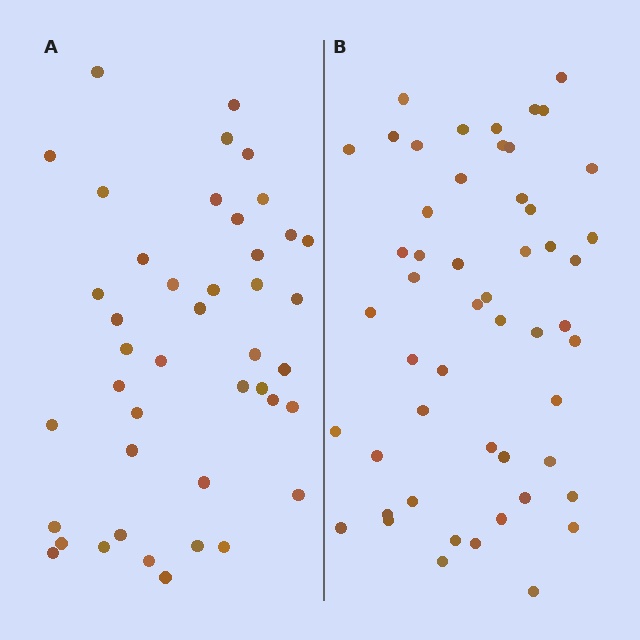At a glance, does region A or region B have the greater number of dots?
Region B (the right region) has more dots.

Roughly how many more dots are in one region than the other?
Region B has roughly 8 or so more dots than region A.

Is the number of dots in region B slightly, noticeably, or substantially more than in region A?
Region B has only slightly more — the two regions are fairly close. The ratio is roughly 1.2 to 1.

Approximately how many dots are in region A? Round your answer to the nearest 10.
About 40 dots. (The exact count is 43, which rounds to 40.)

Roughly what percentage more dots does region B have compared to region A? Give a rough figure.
About 20% more.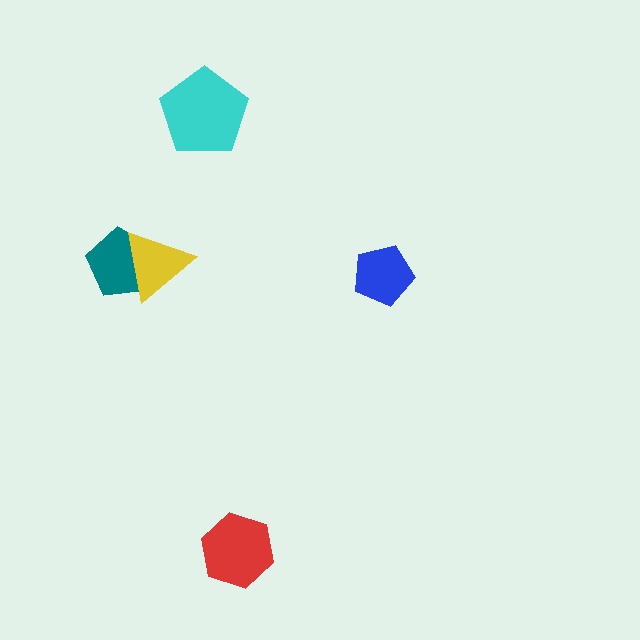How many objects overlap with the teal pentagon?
1 object overlaps with the teal pentagon.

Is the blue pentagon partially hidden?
No, no other shape covers it.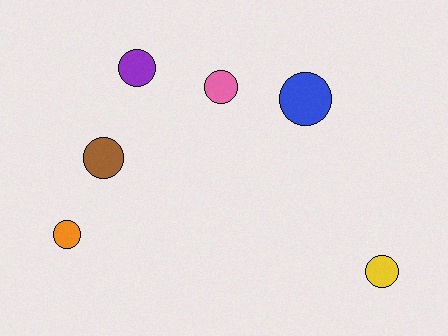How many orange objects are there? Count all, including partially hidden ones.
There is 1 orange object.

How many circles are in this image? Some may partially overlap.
There are 6 circles.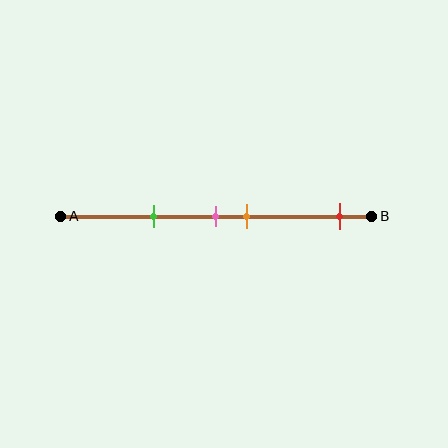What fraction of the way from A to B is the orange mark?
The orange mark is approximately 60% (0.6) of the way from A to B.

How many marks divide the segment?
There are 4 marks dividing the segment.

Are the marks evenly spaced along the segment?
No, the marks are not evenly spaced.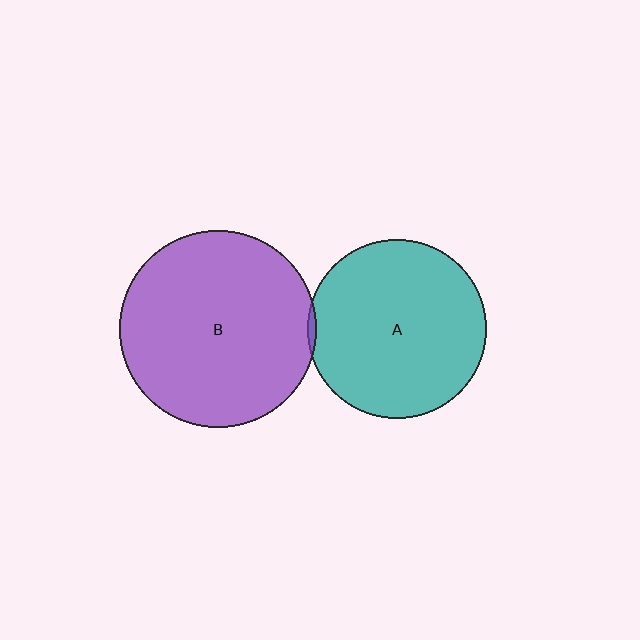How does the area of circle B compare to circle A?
Approximately 1.2 times.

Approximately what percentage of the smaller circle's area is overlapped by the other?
Approximately 5%.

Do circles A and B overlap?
Yes.